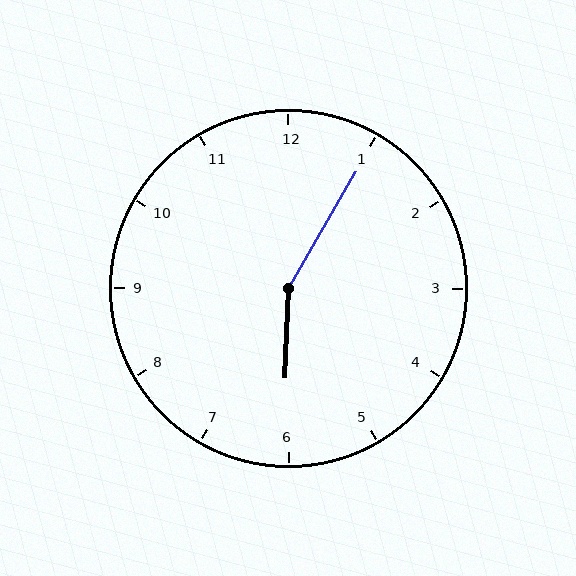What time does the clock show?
6:05.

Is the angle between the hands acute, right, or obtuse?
It is obtuse.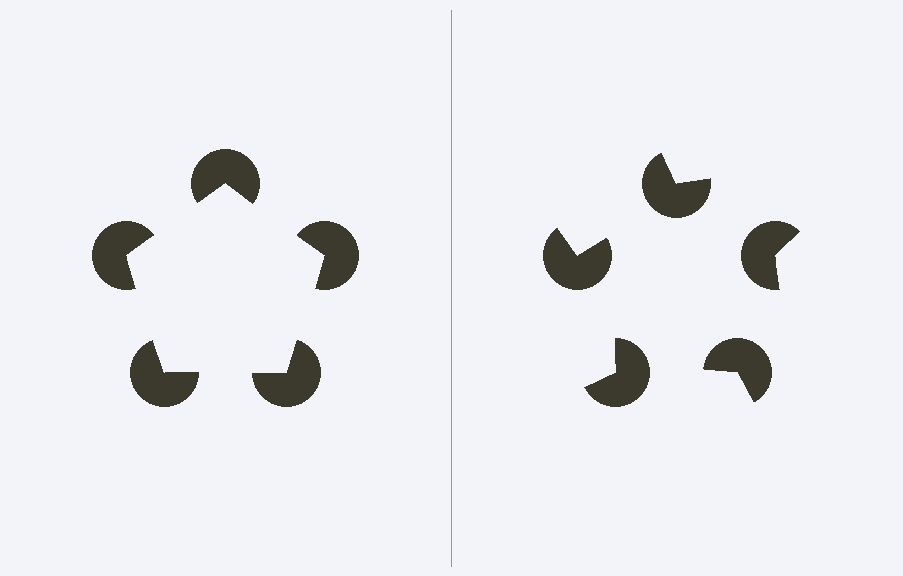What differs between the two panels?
The pac-man discs are positioned identically on both sides; only the wedge orientations differ. On the left they align to a pentagon; on the right they are misaligned.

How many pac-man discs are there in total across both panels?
10 — 5 on each side.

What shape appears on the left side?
An illusory pentagon.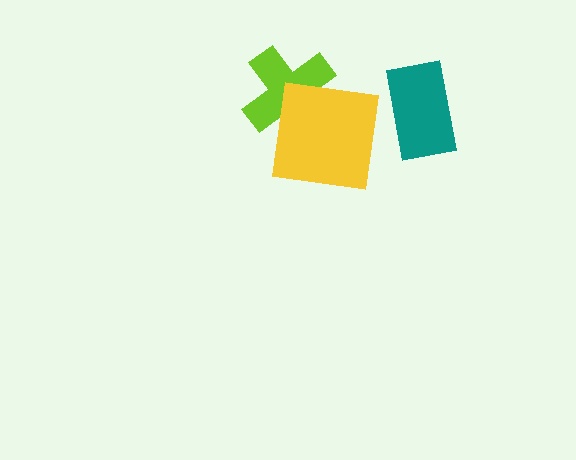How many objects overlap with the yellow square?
1 object overlaps with the yellow square.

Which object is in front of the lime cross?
The yellow square is in front of the lime cross.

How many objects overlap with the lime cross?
1 object overlaps with the lime cross.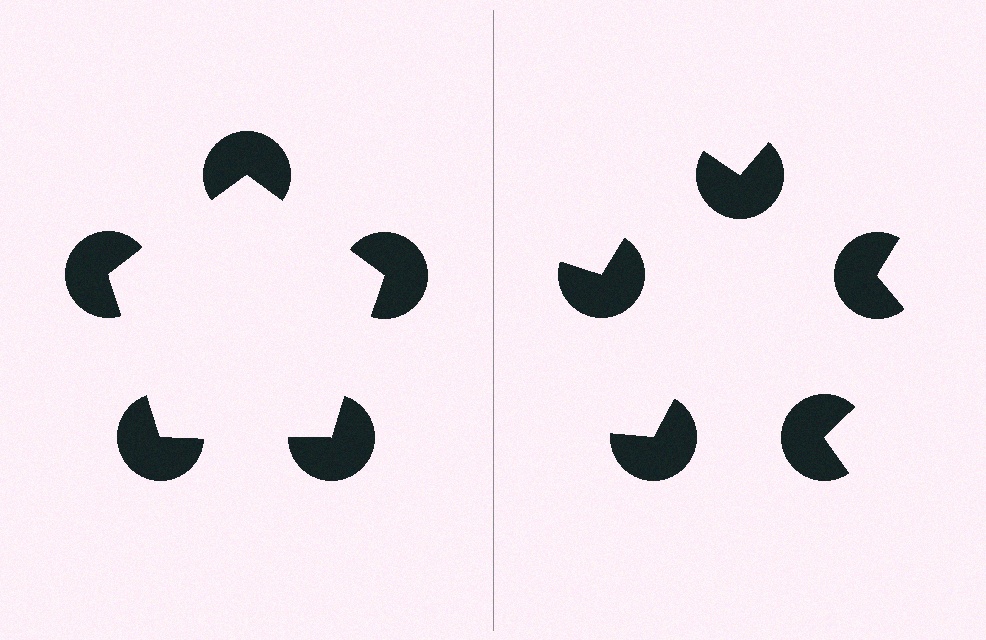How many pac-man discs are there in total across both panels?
10 — 5 on each side.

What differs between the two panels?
The pac-man discs are positioned identically on both sides; only the wedge orientations differ. On the left they align to a pentagon; on the right they are misaligned.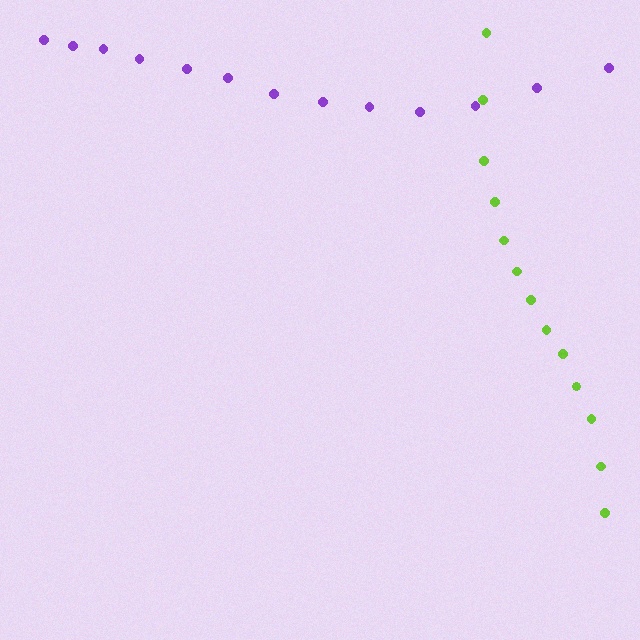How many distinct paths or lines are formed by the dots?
There are 2 distinct paths.